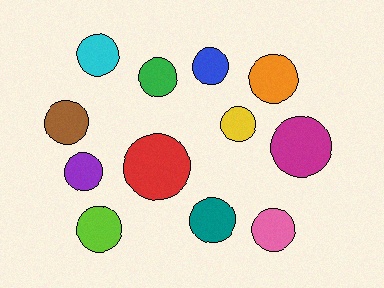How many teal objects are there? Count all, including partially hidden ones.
There is 1 teal object.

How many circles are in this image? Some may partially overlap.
There are 12 circles.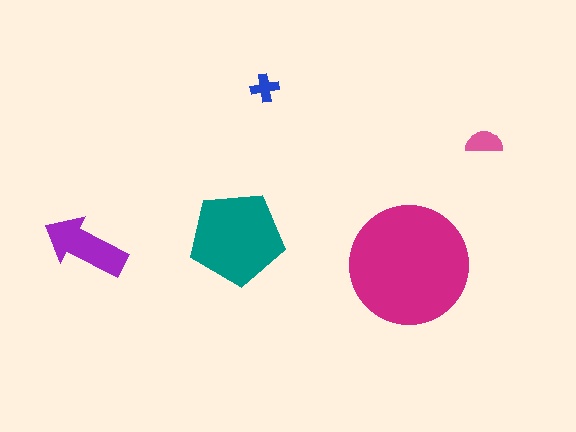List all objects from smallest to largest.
The blue cross, the pink semicircle, the purple arrow, the teal pentagon, the magenta circle.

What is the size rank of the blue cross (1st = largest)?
5th.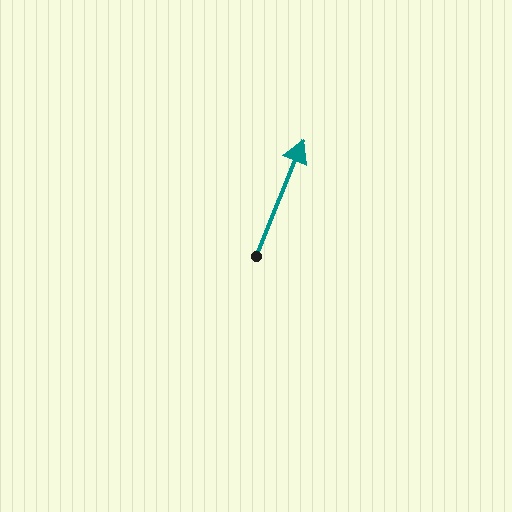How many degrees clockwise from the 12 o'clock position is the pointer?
Approximately 22 degrees.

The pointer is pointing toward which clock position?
Roughly 1 o'clock.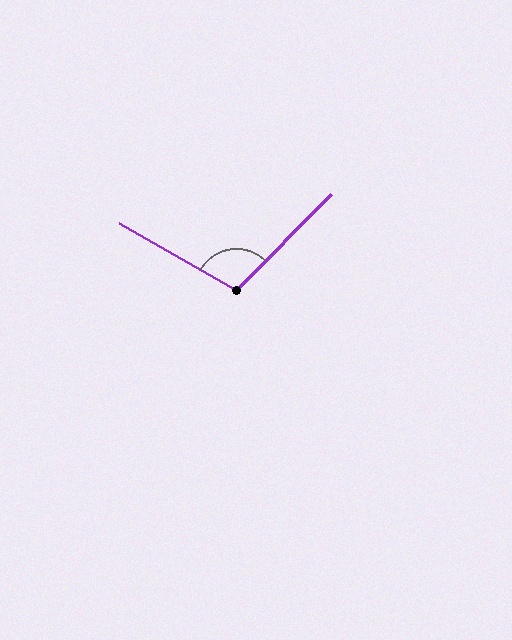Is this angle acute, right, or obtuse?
It is obtuse.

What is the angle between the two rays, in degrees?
Approximately 105 degrees.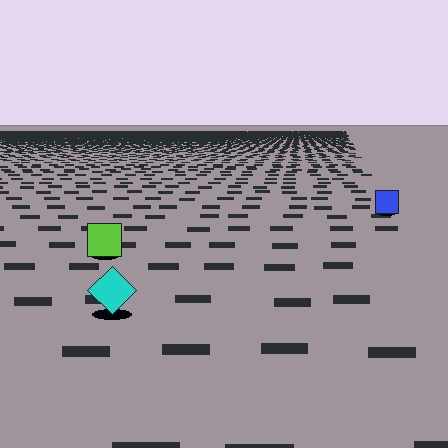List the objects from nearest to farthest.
From nearest to farthest: the cyan diamond, the lime square, the blue square.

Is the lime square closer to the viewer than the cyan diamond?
No. The cyan diamond is closer — you can tell from the texture gradient: the ground texture is coarser near it.